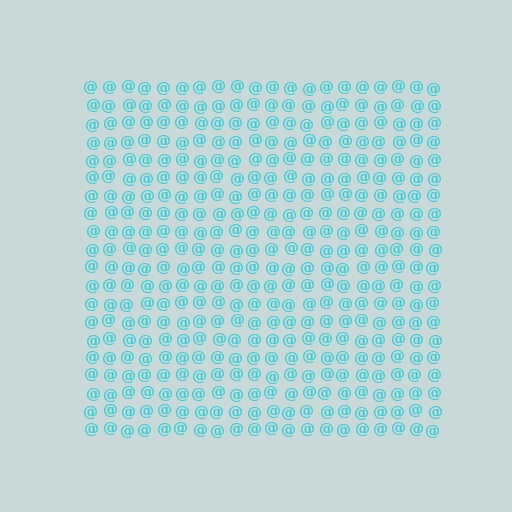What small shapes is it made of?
It is made of small at signs.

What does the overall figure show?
The overall figure shows a square.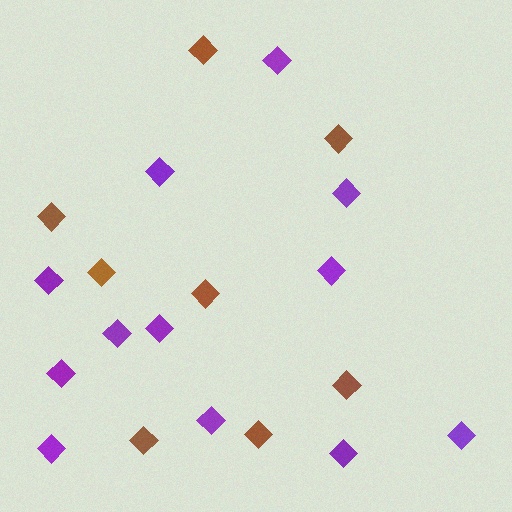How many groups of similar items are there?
There are 2 groups: one group of brown diamonds (8) and one group of purple diamonds (12).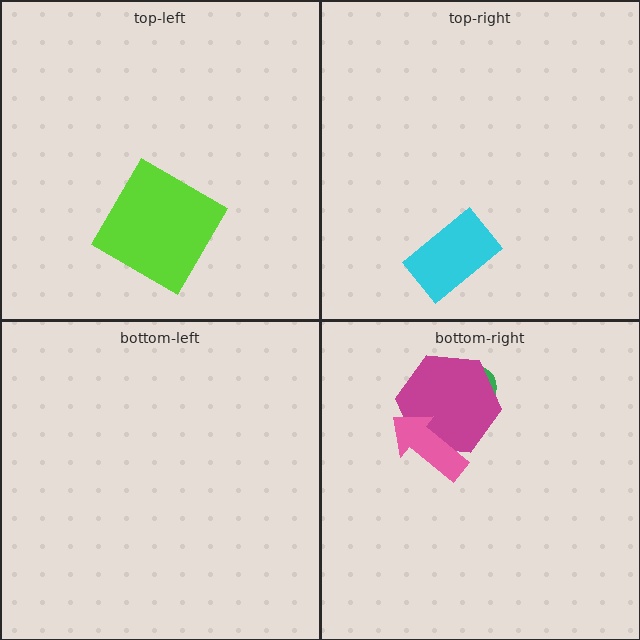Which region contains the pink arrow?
The bottom-right region.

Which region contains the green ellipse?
The bottom-right region.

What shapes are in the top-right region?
The cyan rectangle.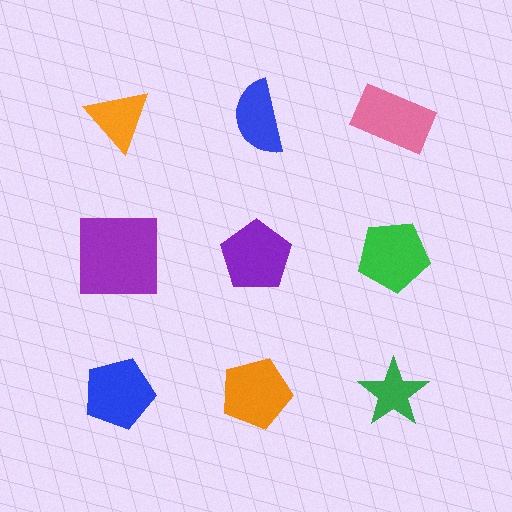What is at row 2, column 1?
A purple square.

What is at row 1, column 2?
A blue semicircle.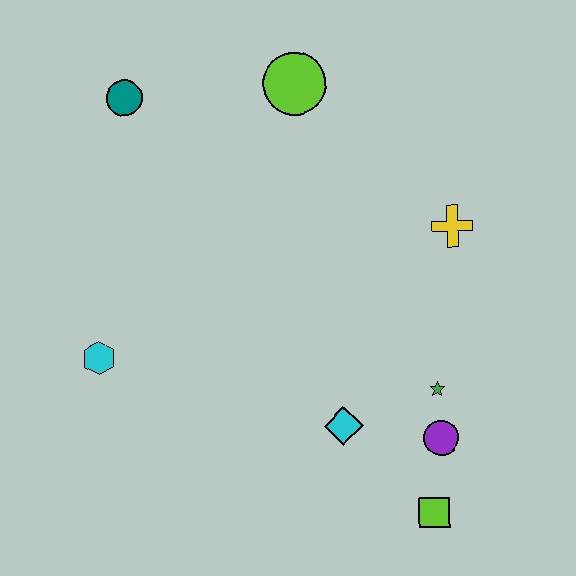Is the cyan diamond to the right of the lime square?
No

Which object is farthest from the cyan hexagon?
The yellow cross is farthest from the cyan hexagon.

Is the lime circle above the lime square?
Yes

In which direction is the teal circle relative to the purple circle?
The teal circle is above the purple circle.